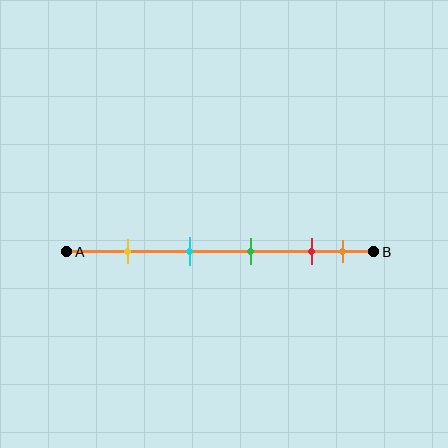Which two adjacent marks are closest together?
The red and orange marks are the closest adjacent pair.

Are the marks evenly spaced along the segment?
No, the marks are not evenly spaced.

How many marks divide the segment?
There are 5 marks dividing the segment.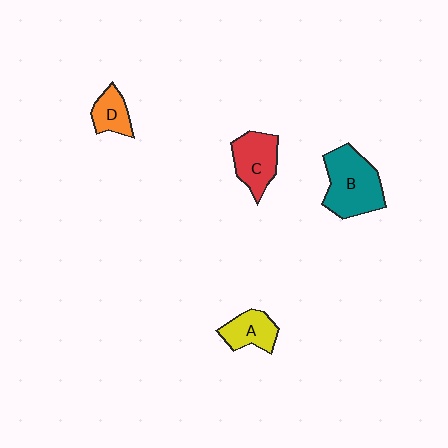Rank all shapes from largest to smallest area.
From largest to smallest: B (teal), C (red), A (yellow), D (orange).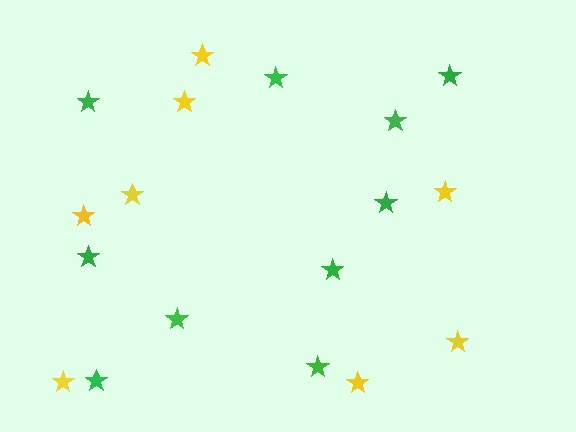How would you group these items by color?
There are 2 groups: one group of yellow stars (8) and one group of green stars (10).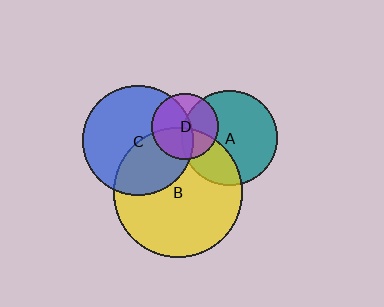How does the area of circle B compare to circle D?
Approximately 3.7 times.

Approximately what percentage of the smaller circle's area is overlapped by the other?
Approximately 40%.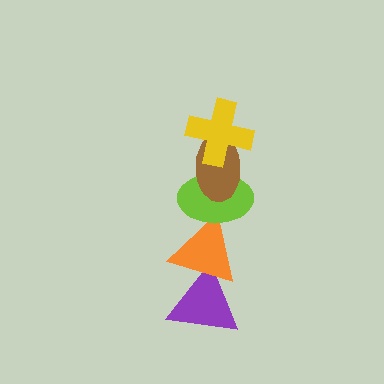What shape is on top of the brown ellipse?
The yellow cross is on top of the brown ellipse.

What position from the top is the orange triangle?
The orange triangle is 4th from the top.